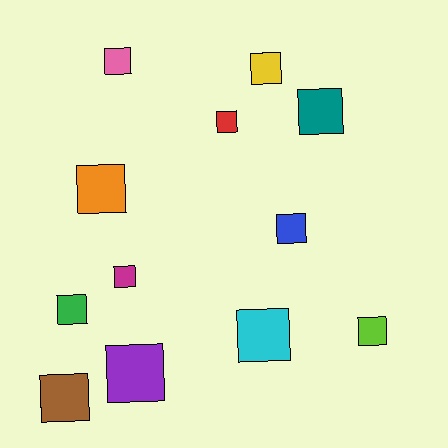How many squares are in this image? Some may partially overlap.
There are 12 squares.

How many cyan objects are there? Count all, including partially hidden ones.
There is 1 cyan object.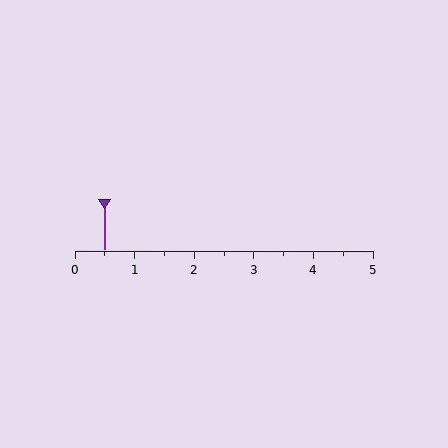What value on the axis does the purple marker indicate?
The marker indicates approximately 0.5.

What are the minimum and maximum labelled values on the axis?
The axis runs from 0 to 5.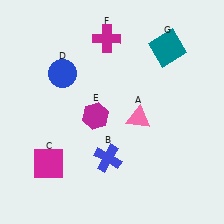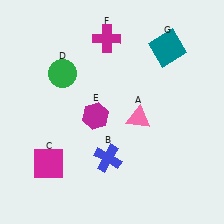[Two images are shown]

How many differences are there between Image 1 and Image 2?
There is 1 difference between the two images.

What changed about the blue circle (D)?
In Image 1, D is blue. In Image 2, it changed to green.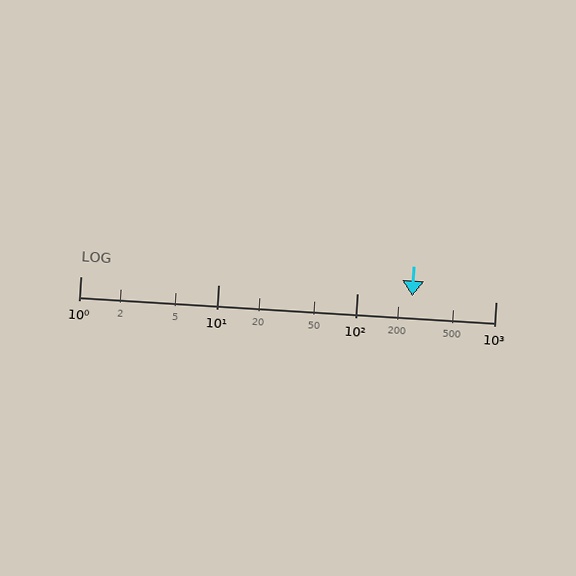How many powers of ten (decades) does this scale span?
The scale spans 3 decades, from 1 to 1000.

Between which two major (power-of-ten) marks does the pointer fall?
The pointer is between 100 and 1000.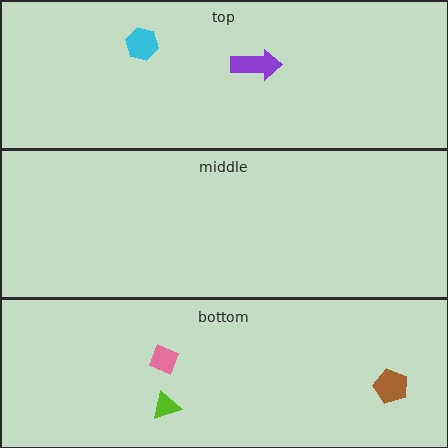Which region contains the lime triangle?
The bottom region.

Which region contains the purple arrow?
The top region.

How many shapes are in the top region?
2.